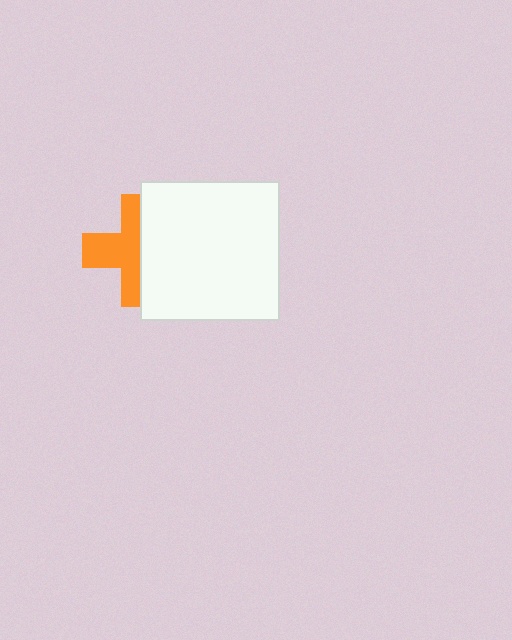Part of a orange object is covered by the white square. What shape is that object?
It is a cross.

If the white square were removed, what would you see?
You would see the complete orange cross.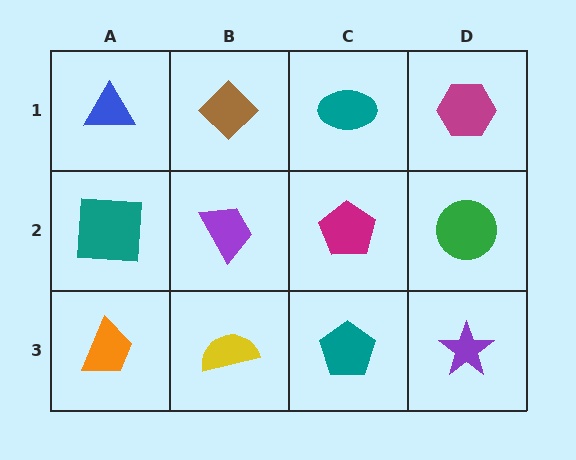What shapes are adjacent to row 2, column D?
A magenta hexagon (row 1, column D), a purple star (row 3, column D), a magenta pentagon (row 2, column C).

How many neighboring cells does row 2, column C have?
4.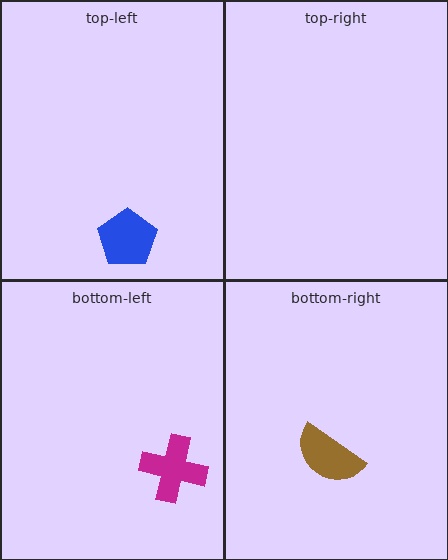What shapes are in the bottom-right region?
The brown semicircle.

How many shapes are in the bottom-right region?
1.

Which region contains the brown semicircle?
The bottom-right region.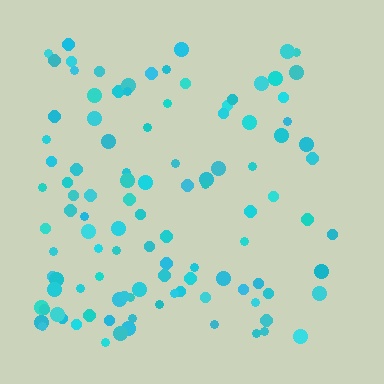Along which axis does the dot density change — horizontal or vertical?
Horizontal.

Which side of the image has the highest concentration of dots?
The left.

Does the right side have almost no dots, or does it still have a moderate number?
Still a moderate number, just noticeably fewer than the left.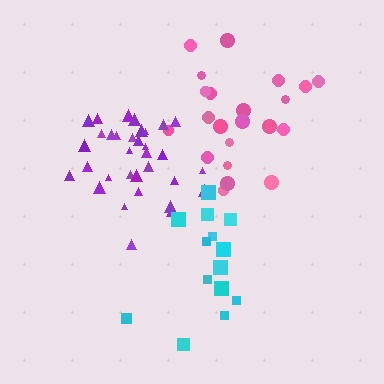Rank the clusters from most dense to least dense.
purple, pink, cyan.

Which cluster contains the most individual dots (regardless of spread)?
Purple (33).